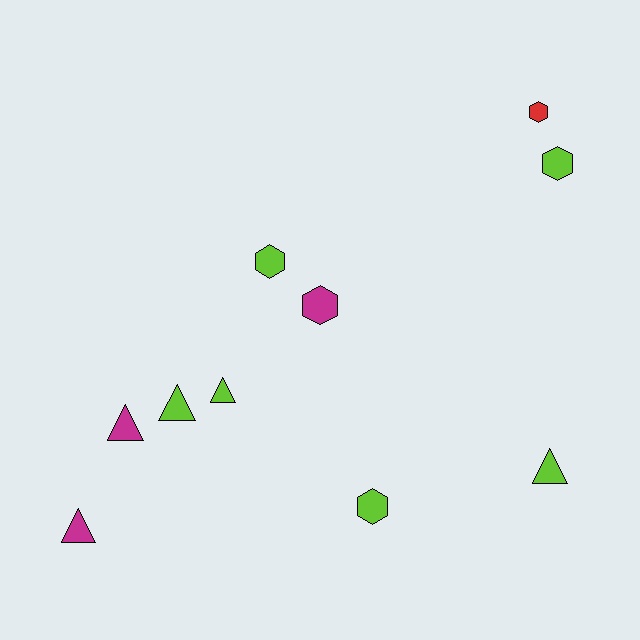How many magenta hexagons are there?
There is 1 magenta hexagon.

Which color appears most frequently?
Lime, with 6 objects.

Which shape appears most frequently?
Hexagon, with 5 objects.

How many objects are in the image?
There are 10 objects.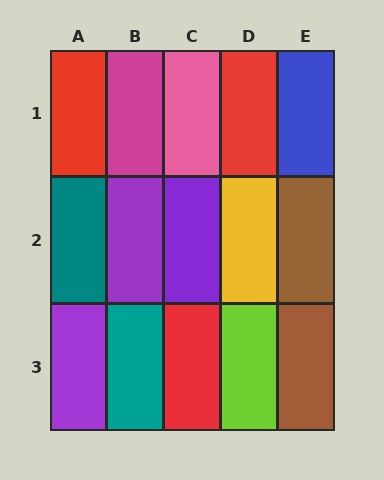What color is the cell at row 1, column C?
Pink.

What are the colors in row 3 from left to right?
Purple, teal, red, lime, brown.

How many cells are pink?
1 cell is pink.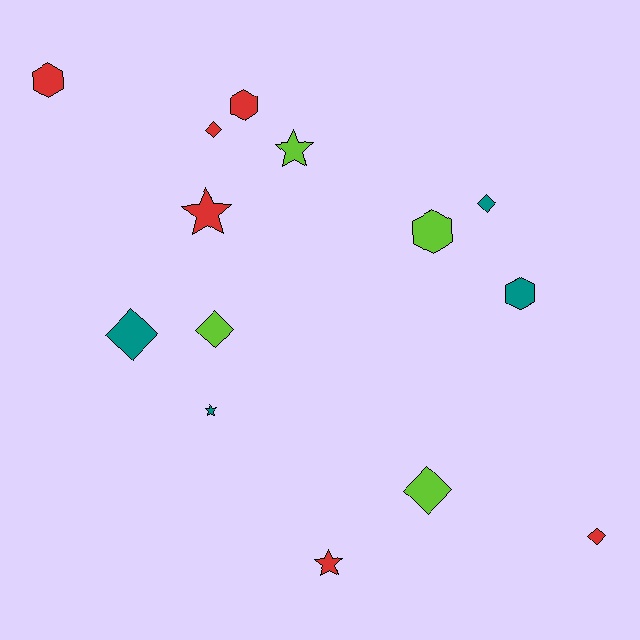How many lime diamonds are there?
There are 2 lime diamonds.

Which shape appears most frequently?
Diamond, with 6 objects.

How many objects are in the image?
There are 14 objects.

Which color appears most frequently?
Red, with 6 objects.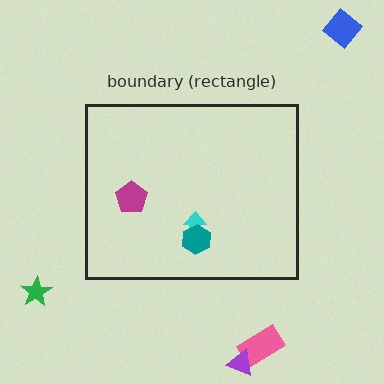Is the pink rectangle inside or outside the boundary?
Outside.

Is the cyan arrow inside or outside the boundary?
Inside.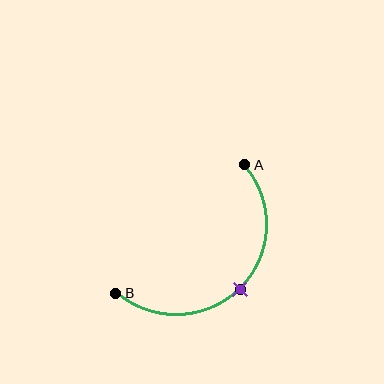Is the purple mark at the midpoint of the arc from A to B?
Yes. The purple mark lies on the arc at equal arc-length from both A and B — it is the arc midpoint.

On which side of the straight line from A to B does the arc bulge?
The arc bulges below and to the right of the straight line connecting A and B.